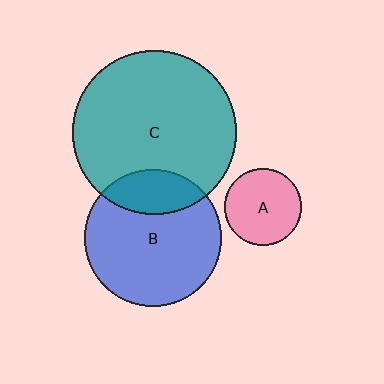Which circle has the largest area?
Circle C (teal).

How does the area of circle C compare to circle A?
Approximately 4.6 times.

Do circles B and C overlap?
Yes.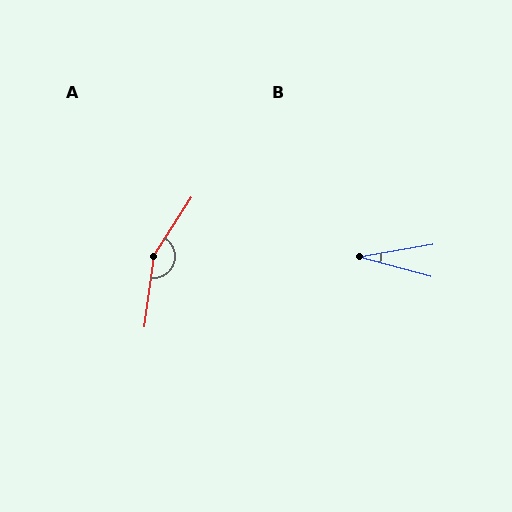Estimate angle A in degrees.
Approximately 155 degrees.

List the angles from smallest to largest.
B (25°), A (155°).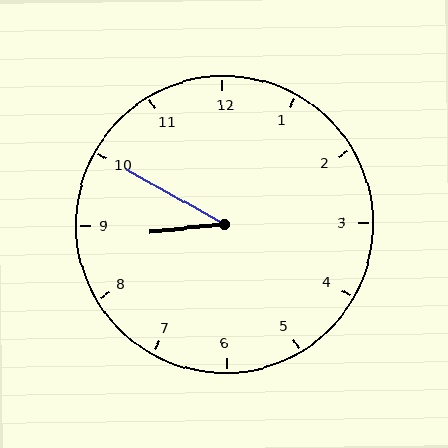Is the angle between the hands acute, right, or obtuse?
It is acute.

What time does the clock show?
8:50.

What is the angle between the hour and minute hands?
Approximately 35 degrees.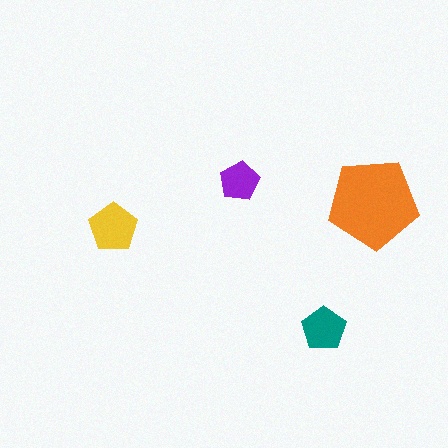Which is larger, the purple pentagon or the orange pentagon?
The orange one.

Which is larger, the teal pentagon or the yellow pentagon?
The yellow one.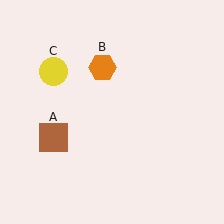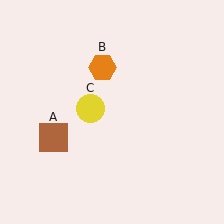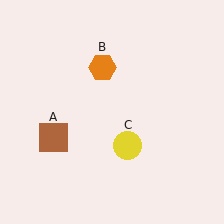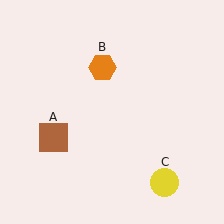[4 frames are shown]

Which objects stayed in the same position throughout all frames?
Brown square (object A) and orange hexagon (object B) remained stationary.